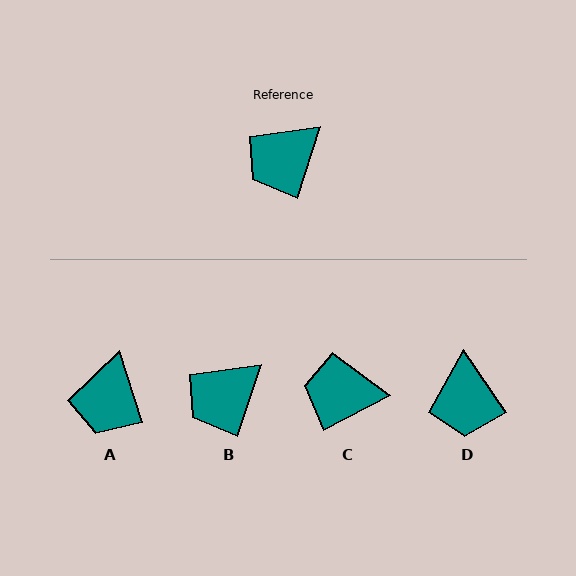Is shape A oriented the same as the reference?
No, it is off by about 35 degrees.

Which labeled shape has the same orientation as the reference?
B.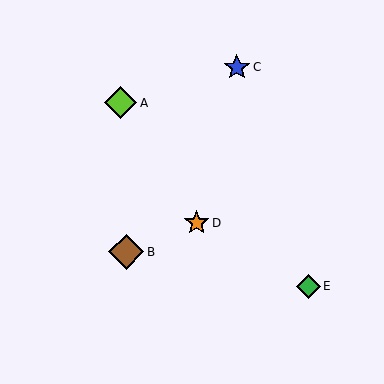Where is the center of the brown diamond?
The center of the brown diamond is at (126, 252).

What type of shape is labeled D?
Shape D is an orange star.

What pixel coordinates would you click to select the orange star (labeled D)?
Click at (197, 223) to select the orange star D.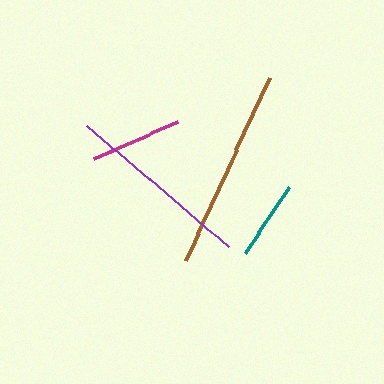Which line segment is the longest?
The brown line is the longest at approximately 202 pixels.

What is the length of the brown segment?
The brown segment is approximately 202 pixels long.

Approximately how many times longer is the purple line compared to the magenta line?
The purple line is approximately 2.0 times the length of the magenta line.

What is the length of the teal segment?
The teal segment is approximately 80 pixels long.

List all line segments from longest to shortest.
From longest to shortest: brown, purple, magenta, teal.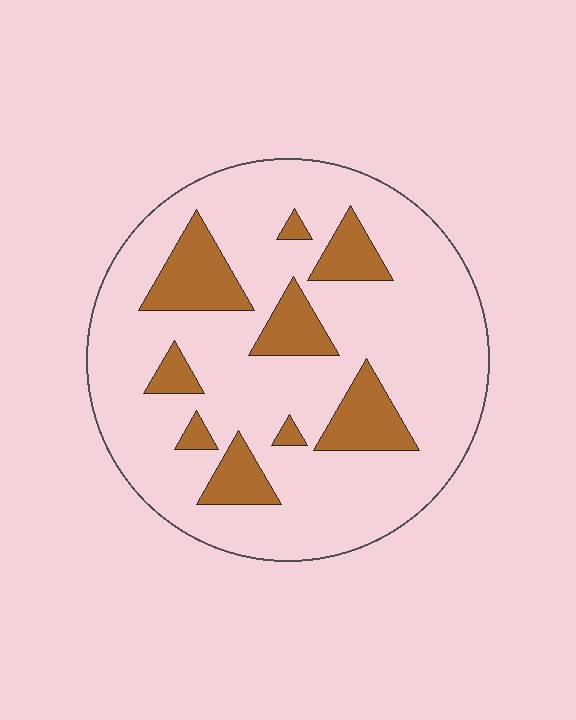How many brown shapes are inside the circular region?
9.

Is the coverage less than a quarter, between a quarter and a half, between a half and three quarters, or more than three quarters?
Less than a quarter.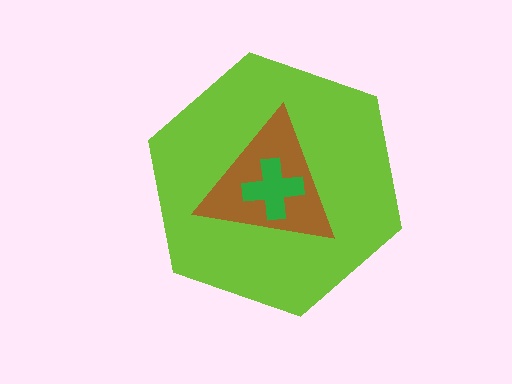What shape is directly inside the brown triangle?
The green cross.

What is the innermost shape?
The green cross.